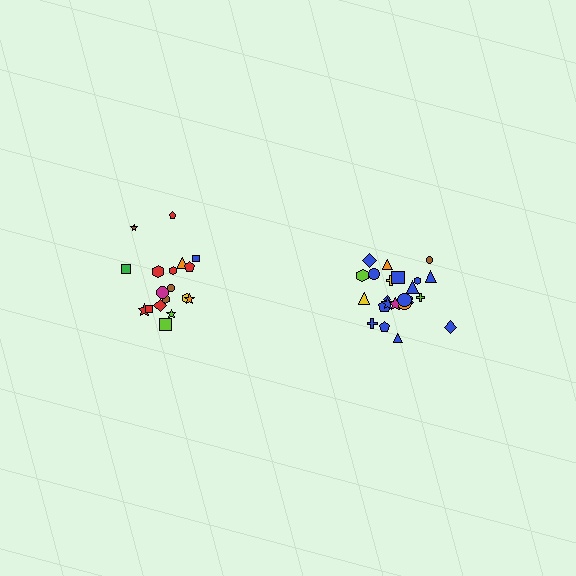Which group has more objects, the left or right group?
The right group.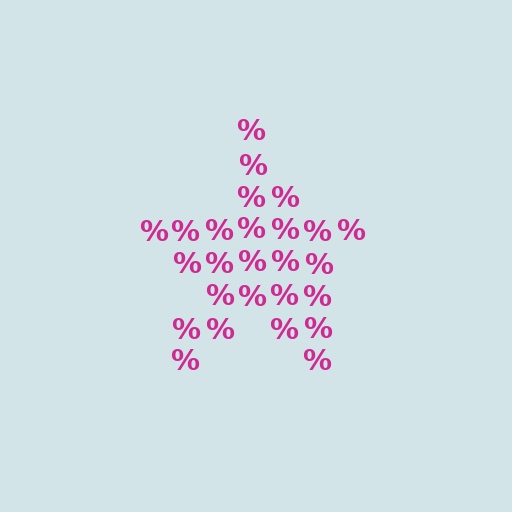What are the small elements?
The small elements are percent signs.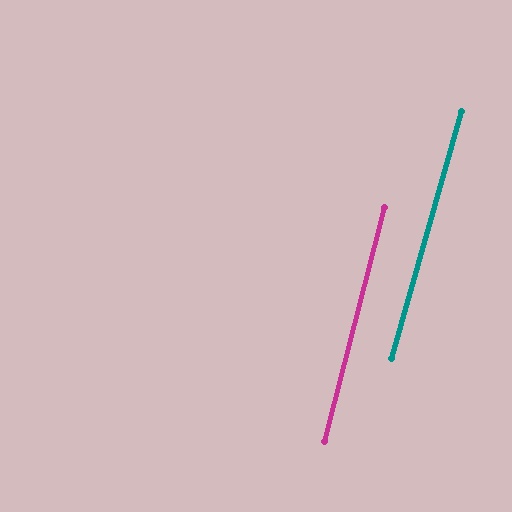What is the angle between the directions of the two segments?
Approximately 2 degrees.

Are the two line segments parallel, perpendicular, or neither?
Parallel — their directions differ by only 1.6°.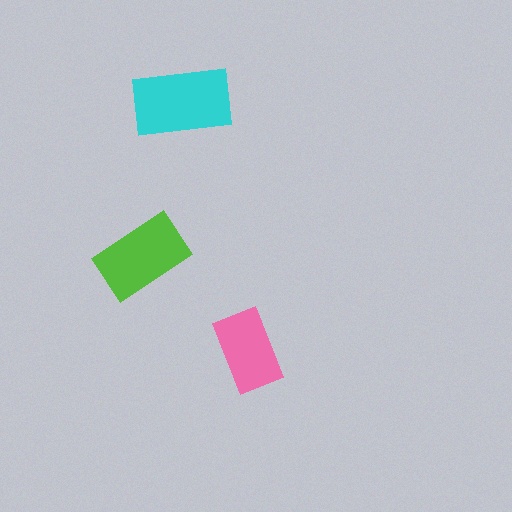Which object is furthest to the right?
The pink rectangle is rightmost.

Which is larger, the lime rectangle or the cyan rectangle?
The cyan one.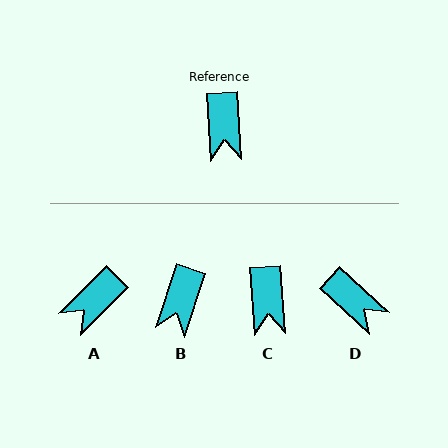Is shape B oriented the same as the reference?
No, it is off by about 23 degrees.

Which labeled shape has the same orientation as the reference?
C.